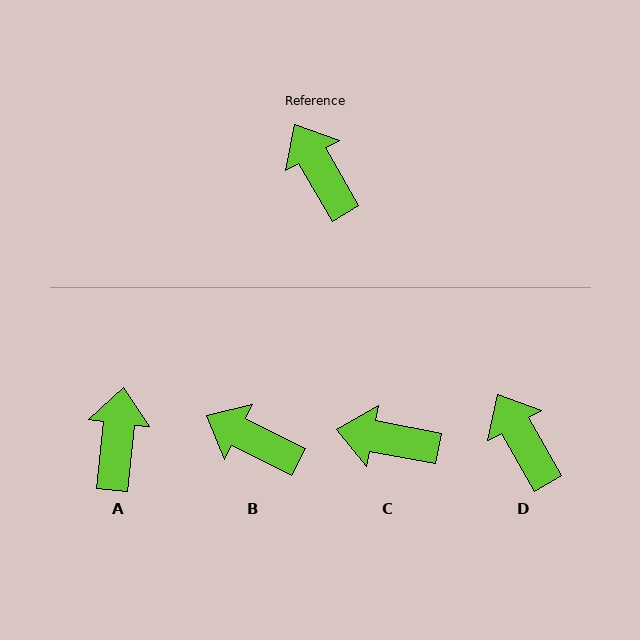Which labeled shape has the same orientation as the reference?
D.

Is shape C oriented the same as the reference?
No, it is off by about 50 degrees.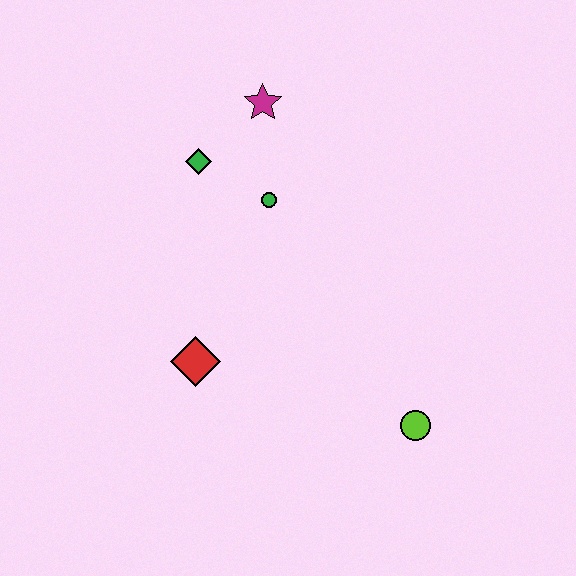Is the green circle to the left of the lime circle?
Yes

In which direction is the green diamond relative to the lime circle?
The green diamond is above the lime circle.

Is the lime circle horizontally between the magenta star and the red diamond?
No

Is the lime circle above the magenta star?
No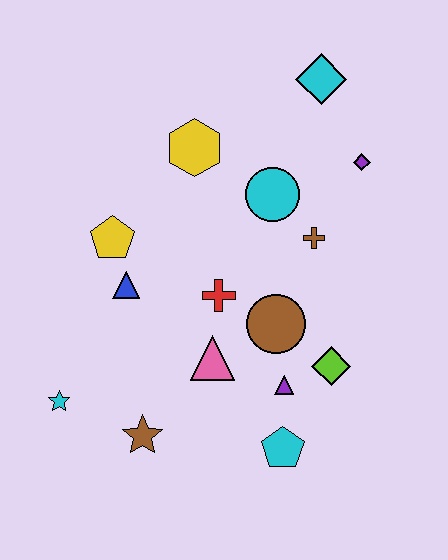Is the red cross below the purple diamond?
Yes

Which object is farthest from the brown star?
The cyan diamond is farthest from the brown star.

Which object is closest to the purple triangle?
The lime diamond is closest to the purple triangle.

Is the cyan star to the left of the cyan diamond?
Yes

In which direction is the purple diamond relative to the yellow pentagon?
The purple diamond is to the right of the yellow pentagon.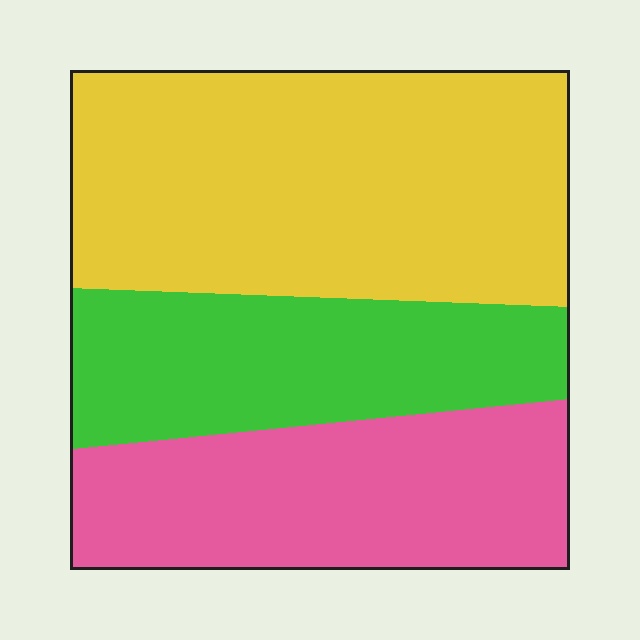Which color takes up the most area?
Yellow, at roughly 45%.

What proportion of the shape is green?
Green covers 25% of the shape.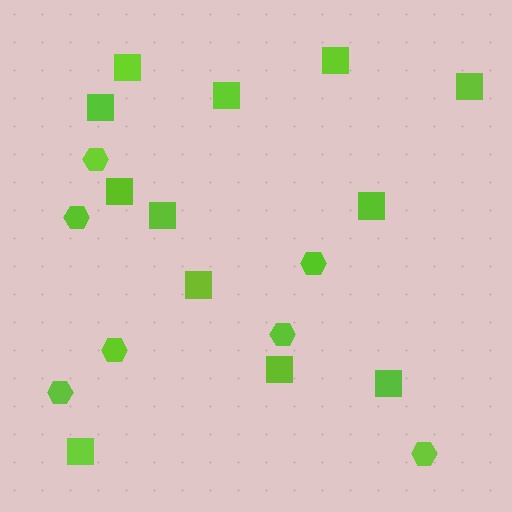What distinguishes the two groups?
There are 2 groups: one group of squares (12) and one group of hexagons (7).